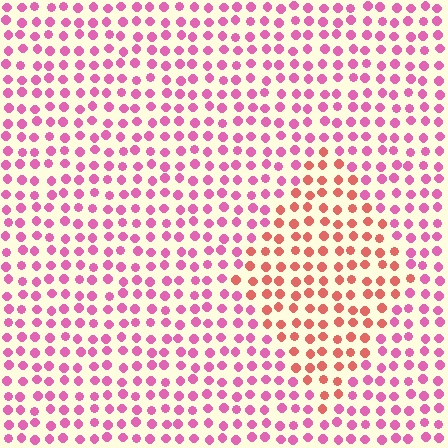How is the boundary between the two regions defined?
The boundary is defined purely by a slight shift in hue (about 40 degrees). Spacing, size, and orientation are identical on both sides.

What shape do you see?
I see a diamond.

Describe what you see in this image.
The image is filled with small pink elements in a uniform arrangement. A diamond-shaped region is visible where the elements are tinted to a slightly different hue, forming a subtle color boundary.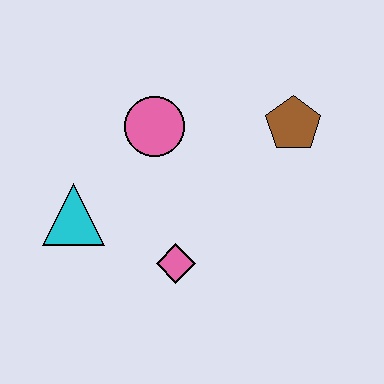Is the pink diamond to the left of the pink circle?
No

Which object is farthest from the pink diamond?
The brown pentagon is farthest from the pink diamond.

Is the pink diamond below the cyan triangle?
Yes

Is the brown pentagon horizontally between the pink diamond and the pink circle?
No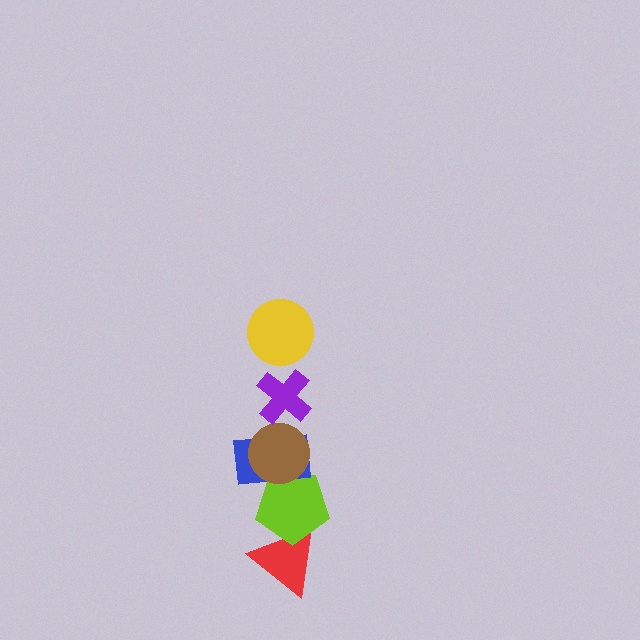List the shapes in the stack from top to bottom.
From top to bottom: the yellow circle, the purple cross, the brown circle, the blue rectangle, the lime pentagon, the red triangle.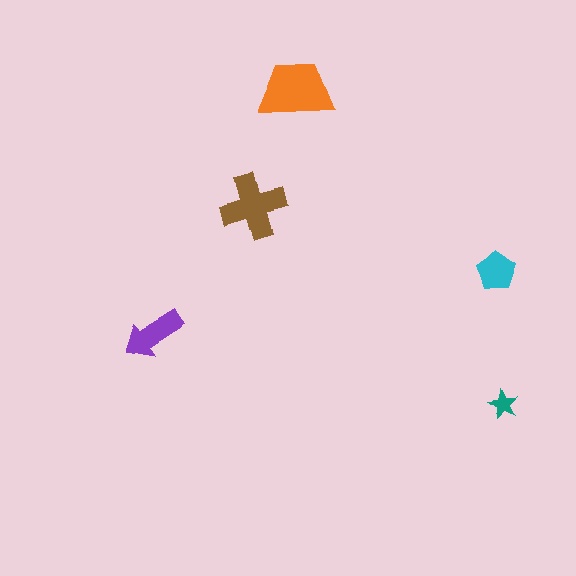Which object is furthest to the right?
The teal star is rightmost.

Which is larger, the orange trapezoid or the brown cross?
The orange trapezoid.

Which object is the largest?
The orange trapezoid.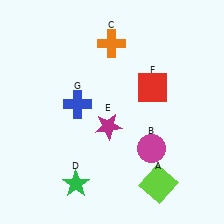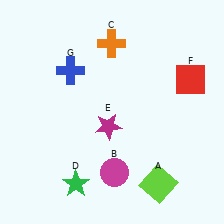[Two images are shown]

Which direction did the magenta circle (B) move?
The magenta circle (B) moved left.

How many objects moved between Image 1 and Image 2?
3 objects moved between the two images.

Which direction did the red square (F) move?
The red square (F) moved right.